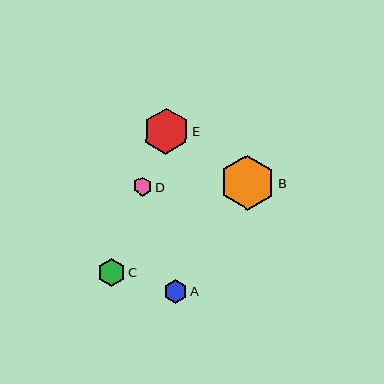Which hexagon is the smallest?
Hexagon D is the smallest with a size of approximately 19 pixels.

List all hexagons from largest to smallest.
From largest to smallest: B, E, C, A, D.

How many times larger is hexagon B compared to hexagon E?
Hexagon B is approximately 1.2 times the size of hexagon E.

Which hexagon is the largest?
Hexagon B is the largest with a size of approximately 55 pixels.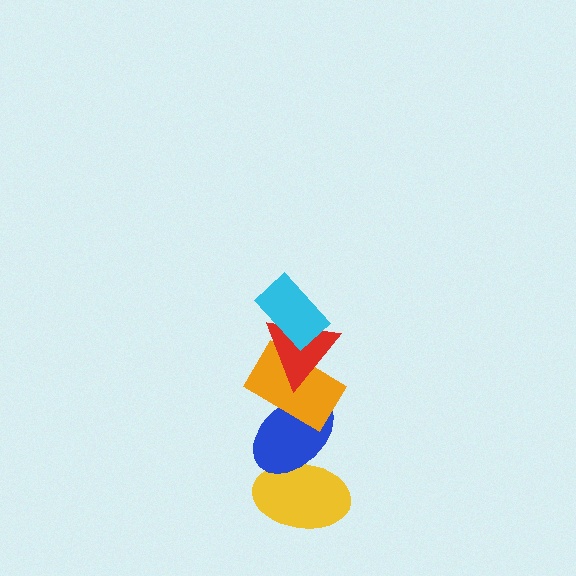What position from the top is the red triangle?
The red triangle is 2nd from the top.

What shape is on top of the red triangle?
The cyan rectangle is on top of the red triangle.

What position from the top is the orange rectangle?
The orange rectangle is 3rd from the top.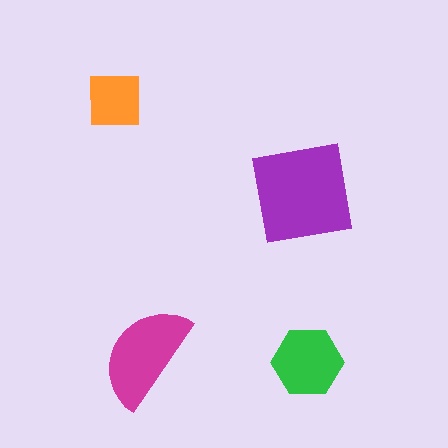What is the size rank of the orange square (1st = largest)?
4th.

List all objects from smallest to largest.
The orange square, the green hexagon, the magenta semicircle, the purple square.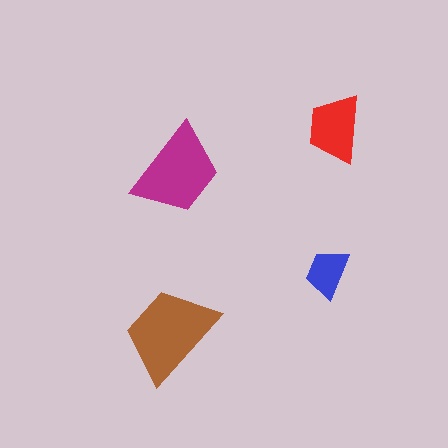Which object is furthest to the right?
The red trapezoid is rightmost.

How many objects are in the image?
There are 4 objects in the image.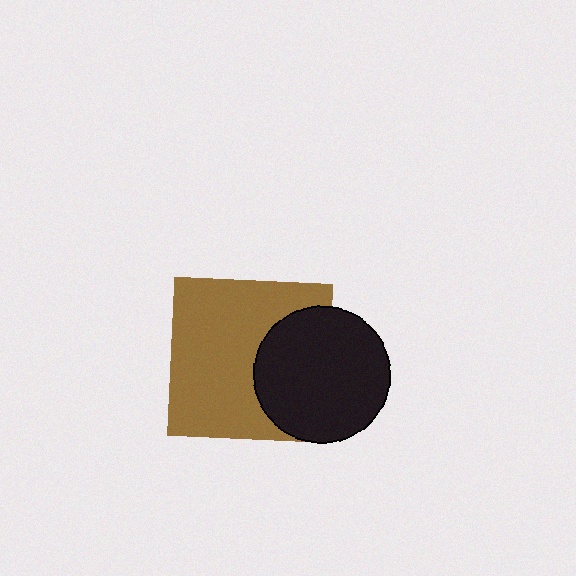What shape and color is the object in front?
The object in front is a black circle.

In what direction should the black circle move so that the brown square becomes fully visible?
The black circle should move right. That is the shortest direction to clear the overlap and leave the brown square fully visible.